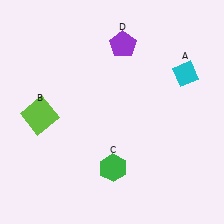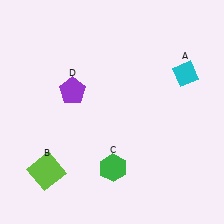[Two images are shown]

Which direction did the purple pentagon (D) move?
The purple pentagon (D) moved left.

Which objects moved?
The objects that moved are: the lime square (B), the purple pentagon (D).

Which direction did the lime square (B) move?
The lime square (B) moved down.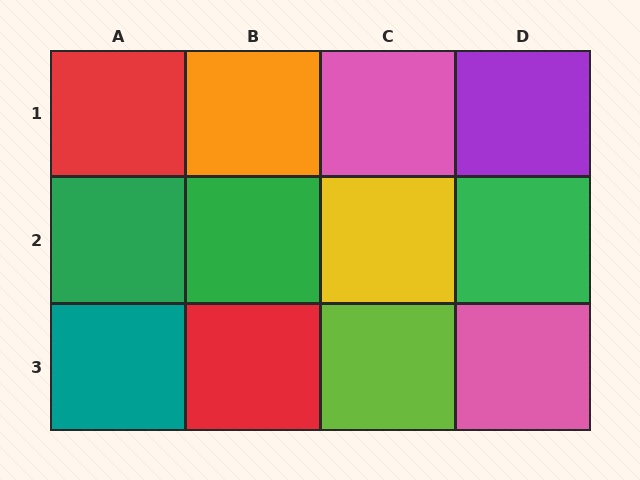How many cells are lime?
1 cell is lime.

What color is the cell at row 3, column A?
Teal.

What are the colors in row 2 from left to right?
Green, green, yellow, green.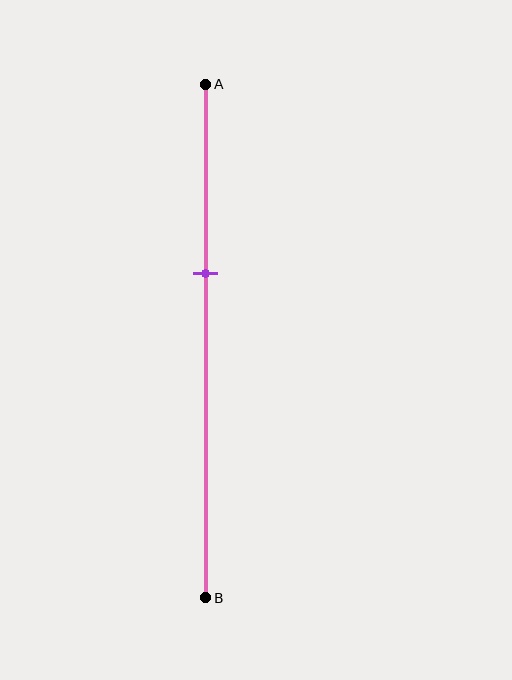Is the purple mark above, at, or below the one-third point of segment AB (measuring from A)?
The purple mark is below the one-third point of segment AB.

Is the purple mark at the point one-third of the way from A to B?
No, the mark is at about 35% from A, not at the 33% one-third point.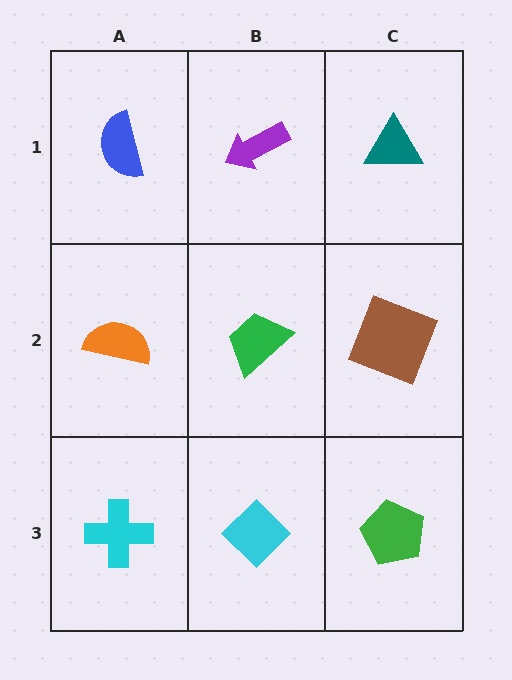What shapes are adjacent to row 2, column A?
A blue semicircle (row 1, column A), a cyan cross (row 3, column A), a green trapezoid (row 2, column B).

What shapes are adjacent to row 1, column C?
A brown square (row 2, column C), a purple arrow (row 1, column B).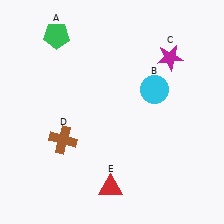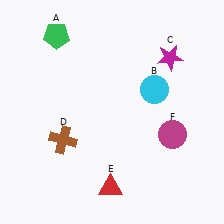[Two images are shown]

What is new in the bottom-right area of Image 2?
A magenta circle (F) was added in the bottom-right area of Image 2.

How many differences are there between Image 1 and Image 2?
There is 1 difference between the two images.